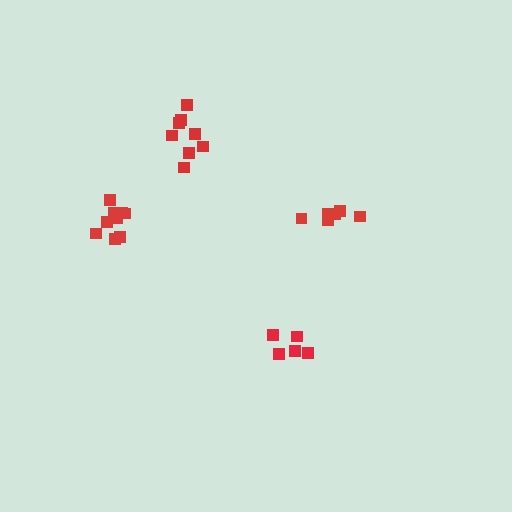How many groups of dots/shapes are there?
There are 4 groups.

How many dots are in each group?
Group 1: 6 dots, Group 2: 9 dots, Group 3: 8 dots, Group 4: 5 dots (28 total).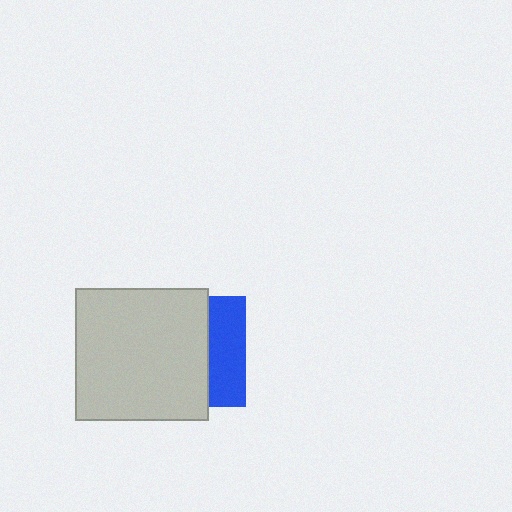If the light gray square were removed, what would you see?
You would see the complete blue square.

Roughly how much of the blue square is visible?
A small part of it is visible (roughly 33%).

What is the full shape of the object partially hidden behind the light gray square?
The partially hidden object is a blue square.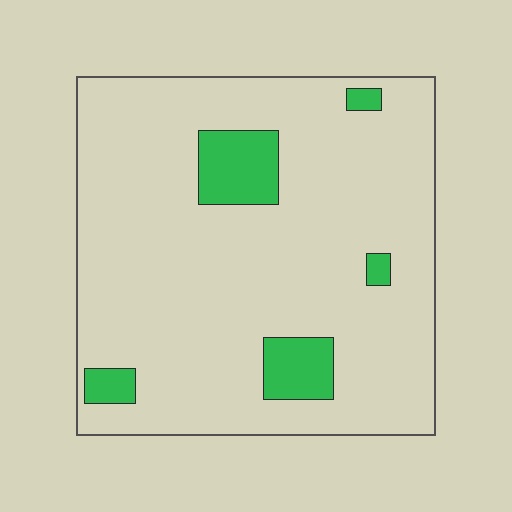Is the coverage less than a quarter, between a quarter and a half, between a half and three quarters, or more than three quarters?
Less than a quarter.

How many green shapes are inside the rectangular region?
5.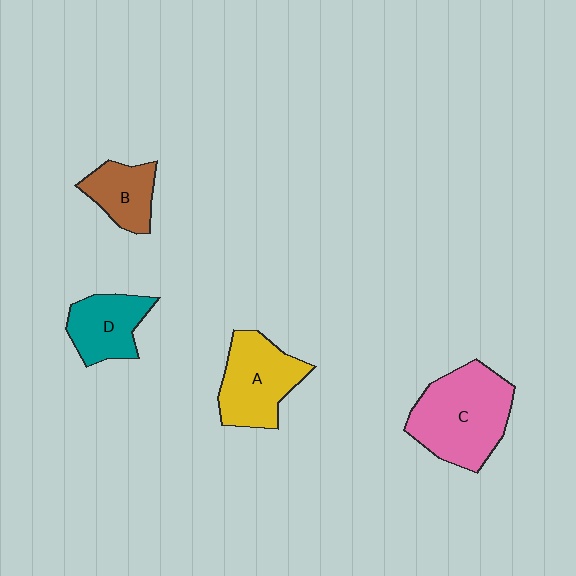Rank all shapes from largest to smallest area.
From largest to smallest: C (pink), A (yellow), D (teal), B (brown).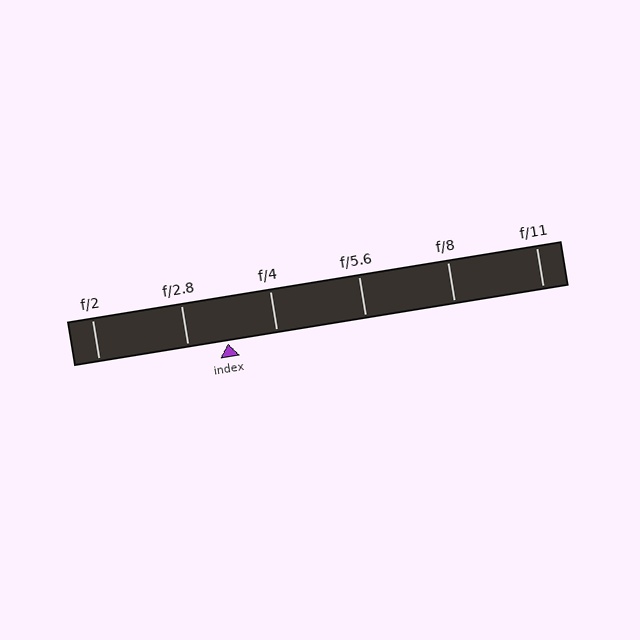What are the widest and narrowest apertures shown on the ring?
The widest aperture shown is f/2 and the narrowest is f/11.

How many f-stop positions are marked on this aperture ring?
There are 6 f-stop positions marked.